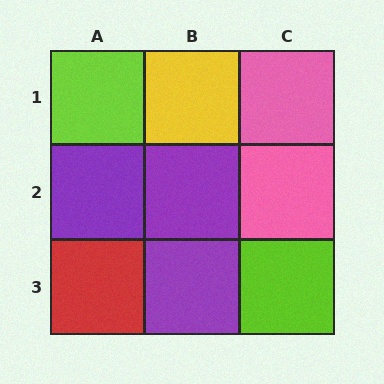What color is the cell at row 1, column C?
Pink.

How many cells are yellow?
1 cell is yellow.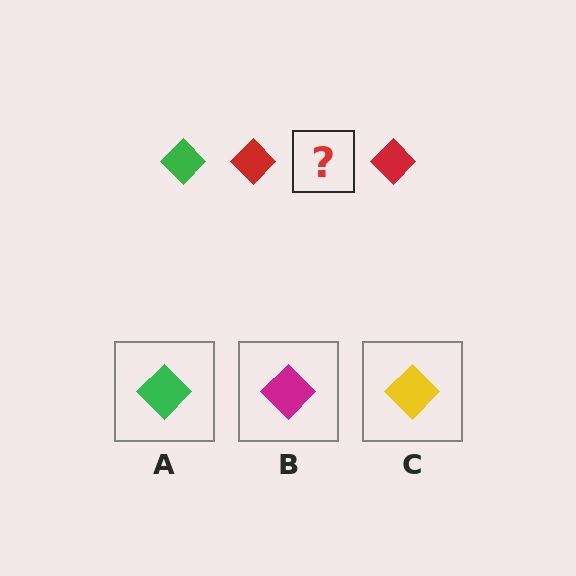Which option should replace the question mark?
Option A.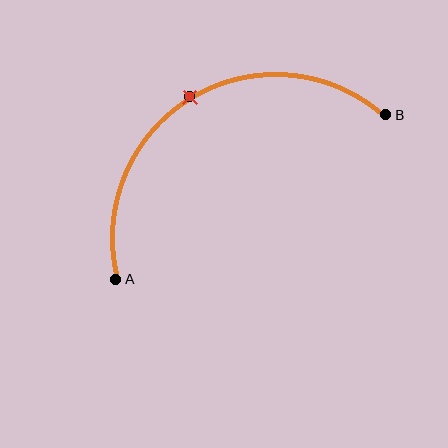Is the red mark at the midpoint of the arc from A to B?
Yes. The red mark lies on the arc at equal arc-length from both A and B — it is the arc midpoint.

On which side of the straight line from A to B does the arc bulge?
The arc bulges above the straight line connecting A and B.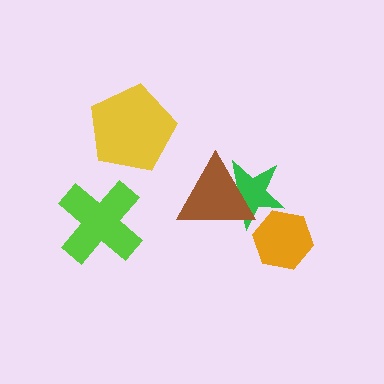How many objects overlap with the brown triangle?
1 object overlaps with the brown triangle.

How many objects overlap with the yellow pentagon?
0 objects overlap with the yellow pentagon.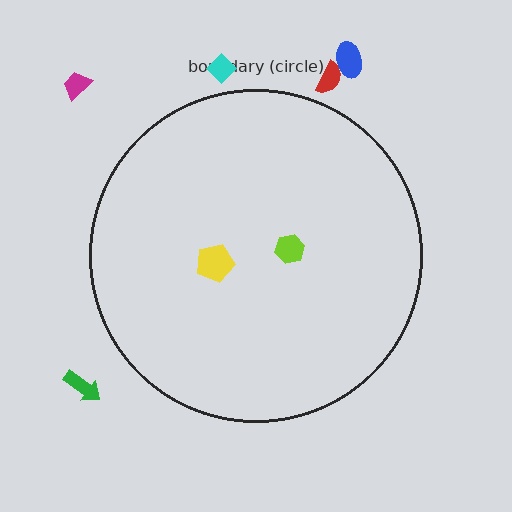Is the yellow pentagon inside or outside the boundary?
Inside.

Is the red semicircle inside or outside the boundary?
Outside.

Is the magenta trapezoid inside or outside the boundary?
Outside.